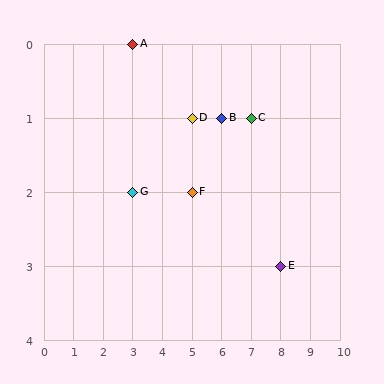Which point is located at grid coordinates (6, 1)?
Point B is at (6, 1).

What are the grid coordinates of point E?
Point E is at grid coordinates (8, 3).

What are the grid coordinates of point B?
Point B is at grid coordinates (6, 1).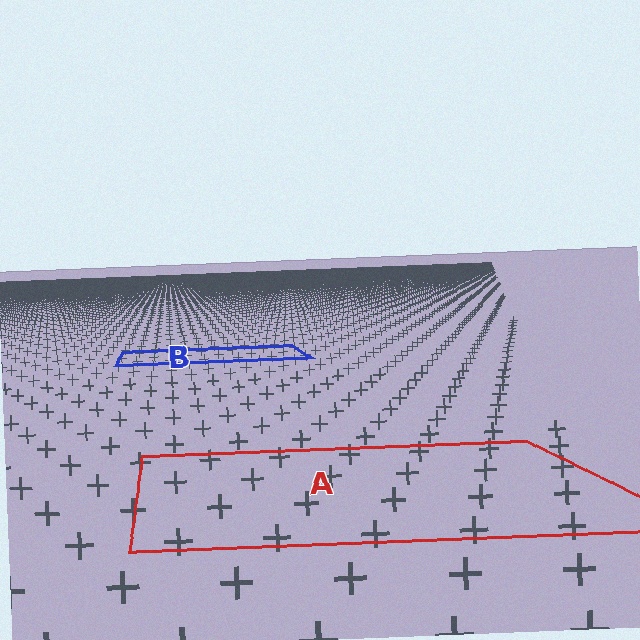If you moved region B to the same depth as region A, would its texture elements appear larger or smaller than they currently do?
They would appear larger. At a closer depth, the same texture elements are projected at a bigger on-screen size.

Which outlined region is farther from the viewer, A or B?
Region B is farther from the viewer — the texture elements inside it appear smaller and more densely packed.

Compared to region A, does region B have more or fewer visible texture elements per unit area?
Region B has more texture elements per unit area — they are packed more densely because it is farther away.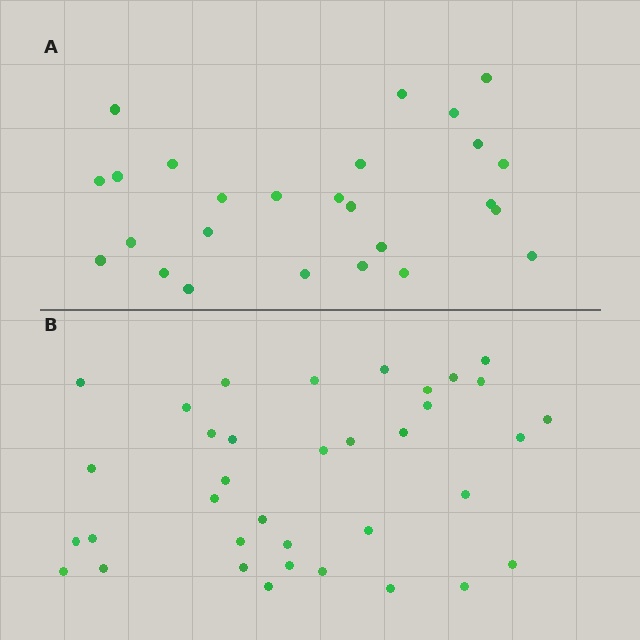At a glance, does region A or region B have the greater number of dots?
Region B (the bottom region) has more dots.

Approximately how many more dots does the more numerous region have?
Region B has roughly 10 or so more dots than region A.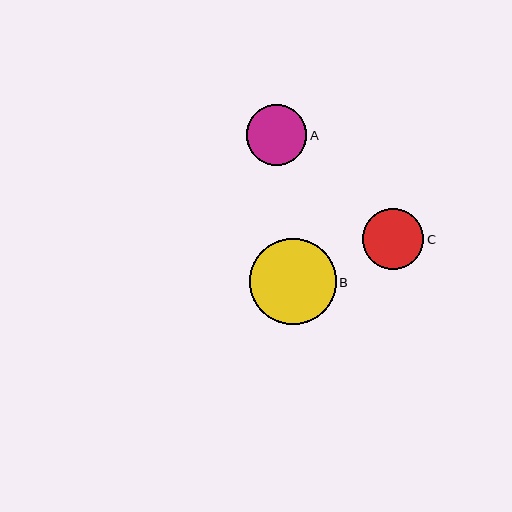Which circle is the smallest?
Circle A is the smallest with a size of approximately 61 pixels.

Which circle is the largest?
Circle B is the largest with a size of approximately 86 pixels.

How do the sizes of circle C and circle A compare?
Circle C and circle A are approximately the same size.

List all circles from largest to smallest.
From largest to smallest: B, C, A.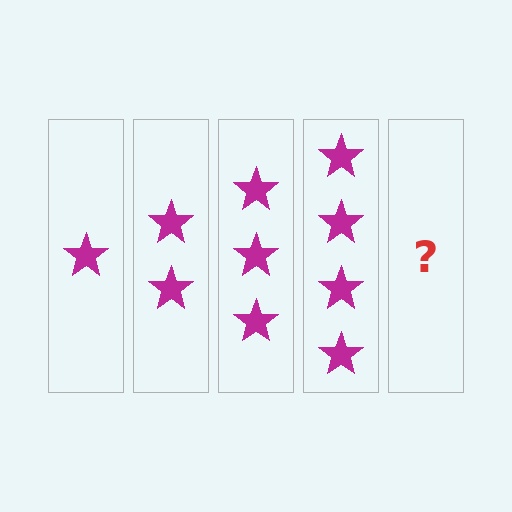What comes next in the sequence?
The next element should be 5 stars.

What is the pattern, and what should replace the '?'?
The pattern is that each step adds one more star. The '?' should be 5 stars.